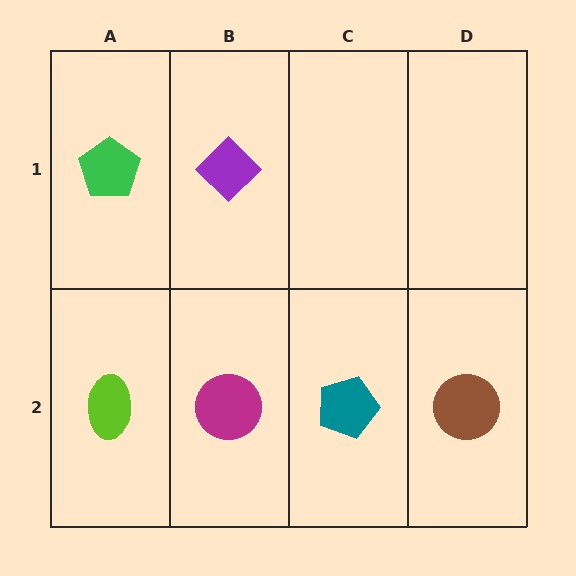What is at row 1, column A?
A green pentagon.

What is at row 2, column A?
A lime ellipse.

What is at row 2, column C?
A teal pentagon.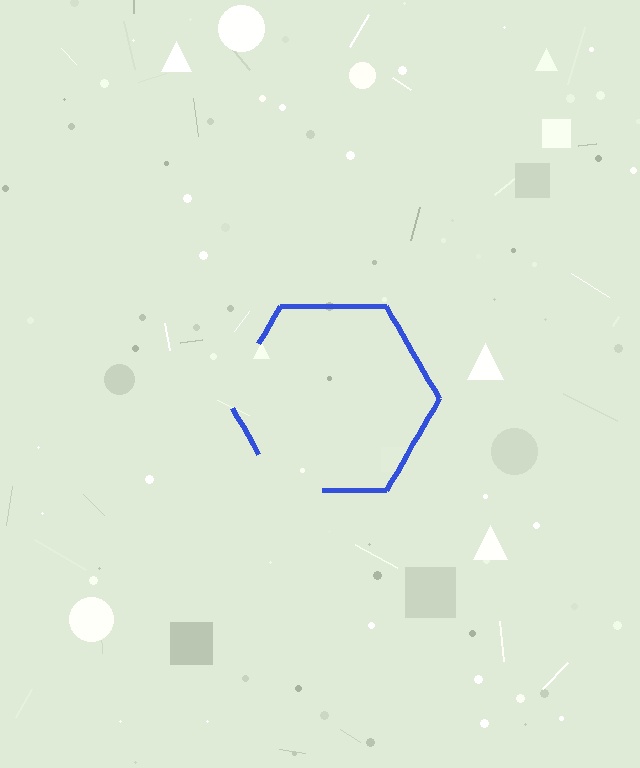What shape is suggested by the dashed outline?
The dashed outline suggests a hexagon.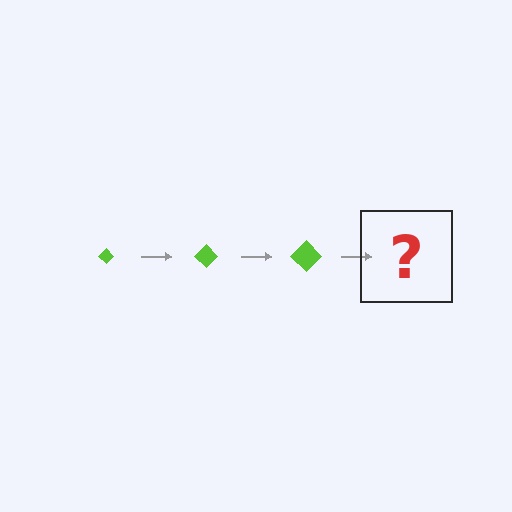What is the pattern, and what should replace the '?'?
The pattern is that the diamond gets progressively larger each step. The '?' should be a lime diamond, larger than the previous one.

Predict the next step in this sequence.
The next step is a lime diamond, larger than the previous one.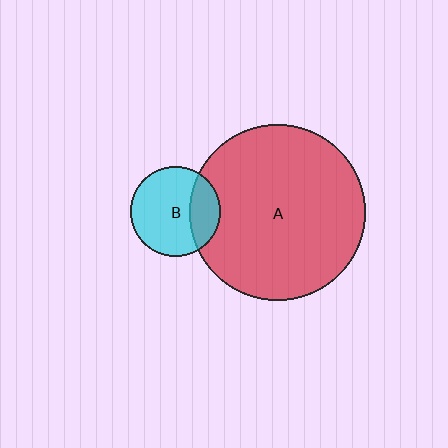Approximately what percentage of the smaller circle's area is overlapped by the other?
Approximately 25%.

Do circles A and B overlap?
Yes.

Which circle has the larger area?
Circle A (red).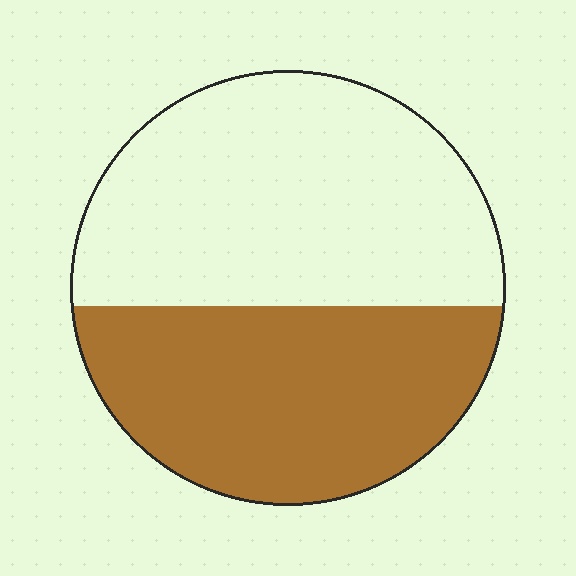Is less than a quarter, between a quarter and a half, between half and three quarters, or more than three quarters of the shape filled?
Between a quarter and a half.